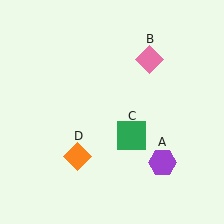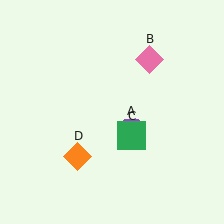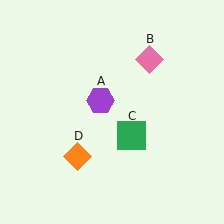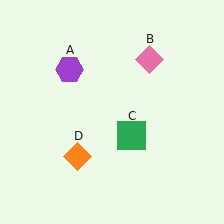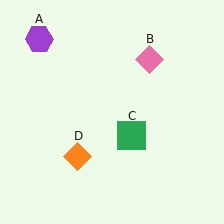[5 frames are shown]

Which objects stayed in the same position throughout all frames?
Pink diamond (object B) and green square (object C) and orange diamond (object D) remained stationary.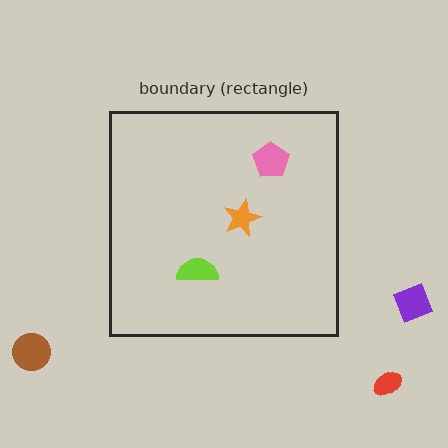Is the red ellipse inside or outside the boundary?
Outside.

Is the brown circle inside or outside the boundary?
Outside.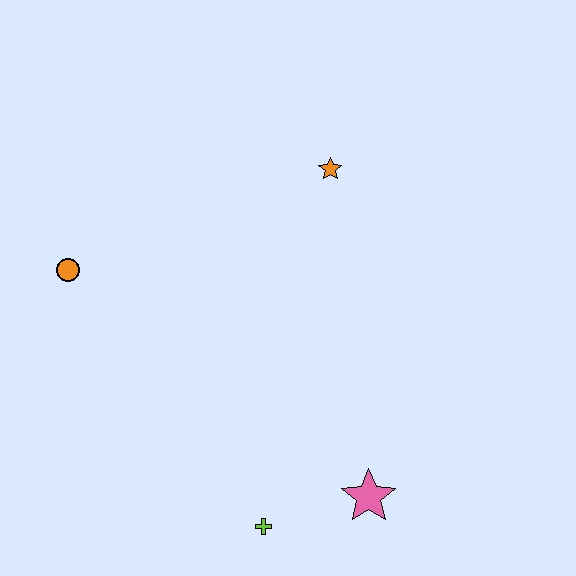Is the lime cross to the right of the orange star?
No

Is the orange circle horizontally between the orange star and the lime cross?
No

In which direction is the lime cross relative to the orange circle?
The lime cross is below the orange circle.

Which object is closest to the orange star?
The orange circle is closest to the orange star.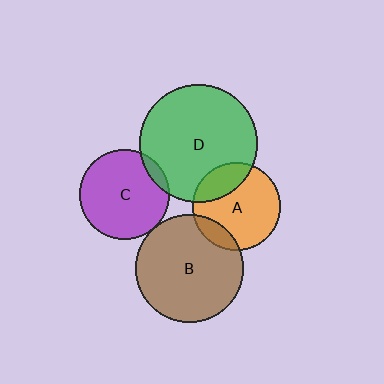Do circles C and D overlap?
Yes.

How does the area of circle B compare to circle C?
Approximately 1.4 times.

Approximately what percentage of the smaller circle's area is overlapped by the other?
Approximately 10%.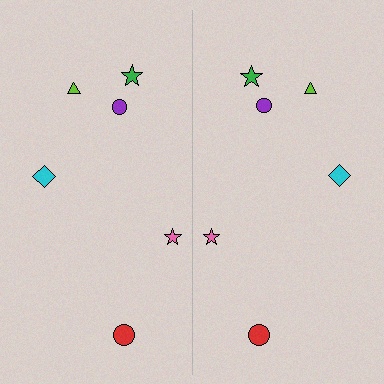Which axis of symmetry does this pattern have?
The pattern has a vertical axis of symmetry running through the center of the image.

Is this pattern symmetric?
Yes, this pattern has bilateral (reflection) symmetry.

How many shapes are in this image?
There are 12 shapes in this image.